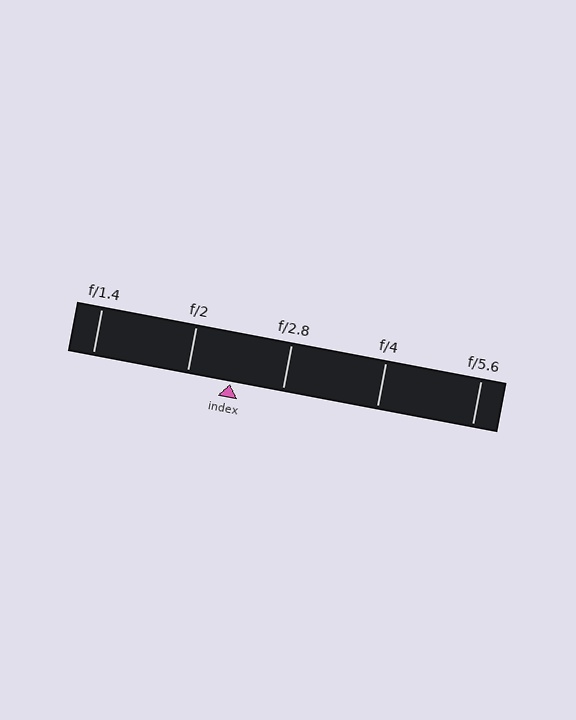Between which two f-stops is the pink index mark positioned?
The index mark is between f/2 and f/2.8.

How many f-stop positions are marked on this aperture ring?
There are 5 f-stop positions marked.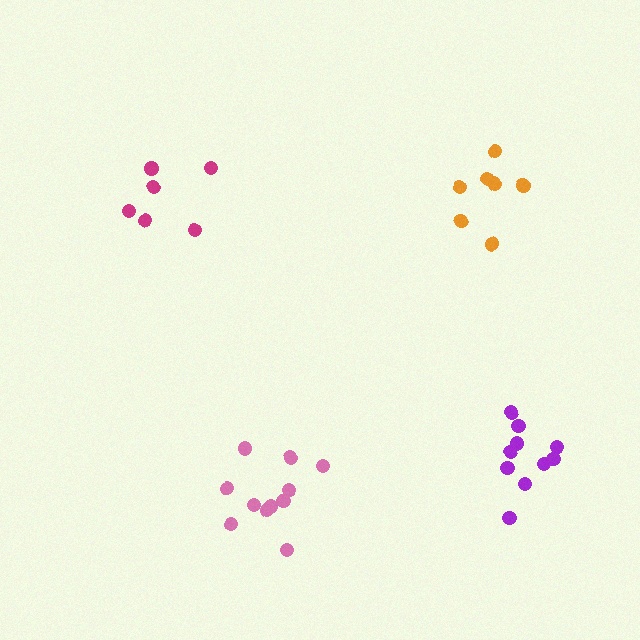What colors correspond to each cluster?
The clusters are colored: orange, purple, magenta, pink.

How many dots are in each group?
Group 1: 7 dots, Group 2: 10 dots, Group 3: 6 dots, Group 4: 11 dots (34 total).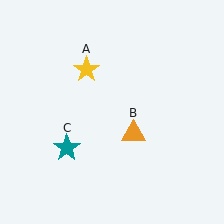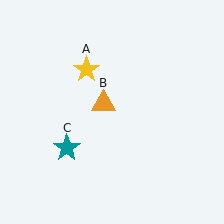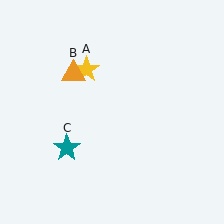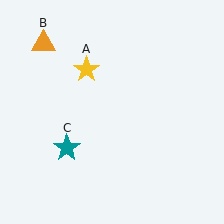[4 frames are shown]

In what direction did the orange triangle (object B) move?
The orange triangle (object B) moved up and to the left.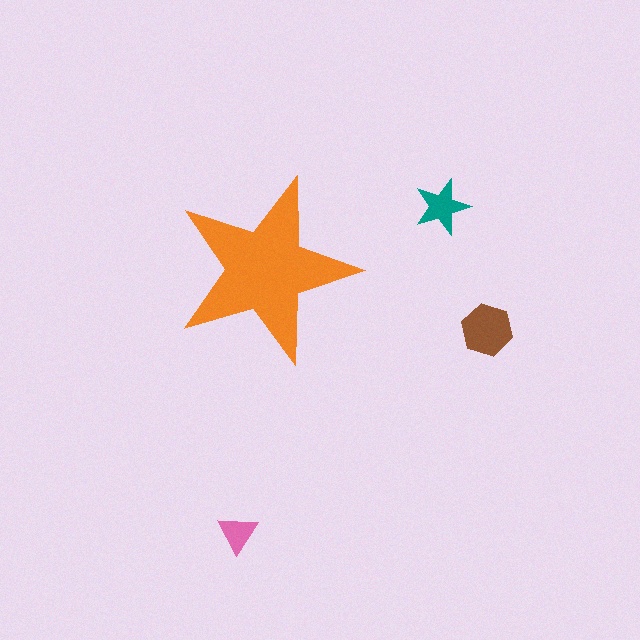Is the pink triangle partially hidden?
No, the pink triangle is fully visible.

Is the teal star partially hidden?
No, the teal star is fully visible.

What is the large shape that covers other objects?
An orange star.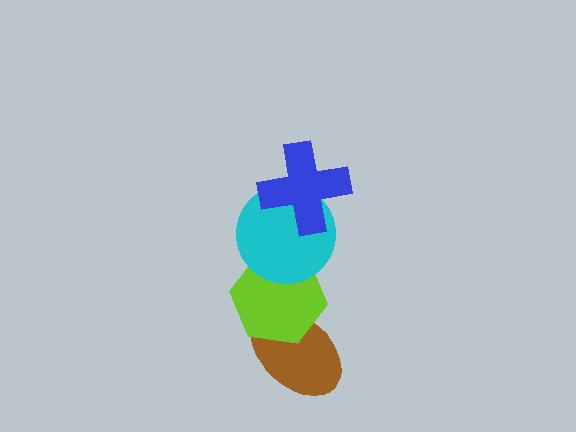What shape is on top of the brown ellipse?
The lime hexagon is on top of the brown ellipse.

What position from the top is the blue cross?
The blue cross is 1st from the top.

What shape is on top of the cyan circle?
The blue cross is on top of the cyan circle.